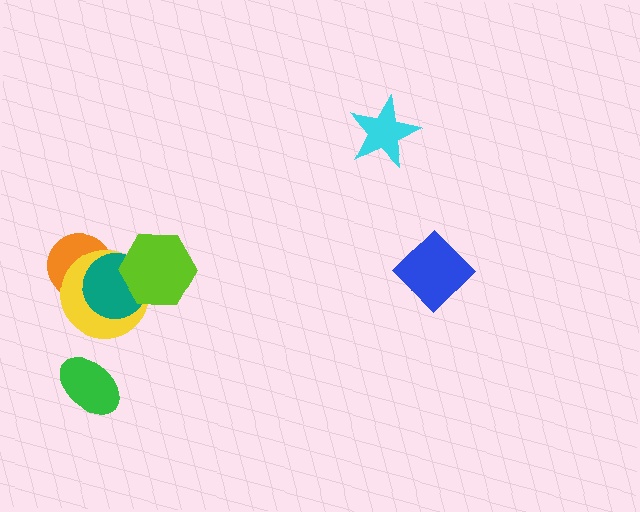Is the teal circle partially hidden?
Yes, it is partially covered by another shape.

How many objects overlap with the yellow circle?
3 objects overlap with the yellow circle.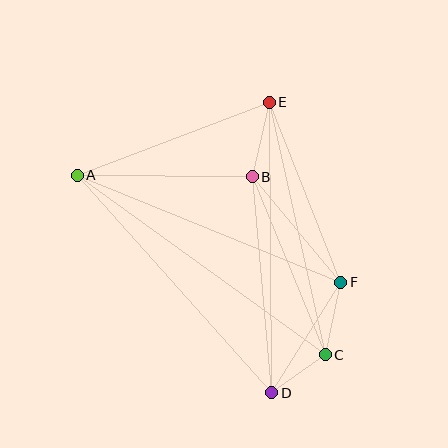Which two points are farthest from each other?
Points A and C are farthest from each other.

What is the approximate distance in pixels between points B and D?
The distance between B and D is approximately 217 pixels.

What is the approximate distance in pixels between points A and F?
The distance between A and F is approximately 284 pixels.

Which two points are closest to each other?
Points C and D are closest to each other.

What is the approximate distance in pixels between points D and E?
The distance between D and E is approximately 291 pixels.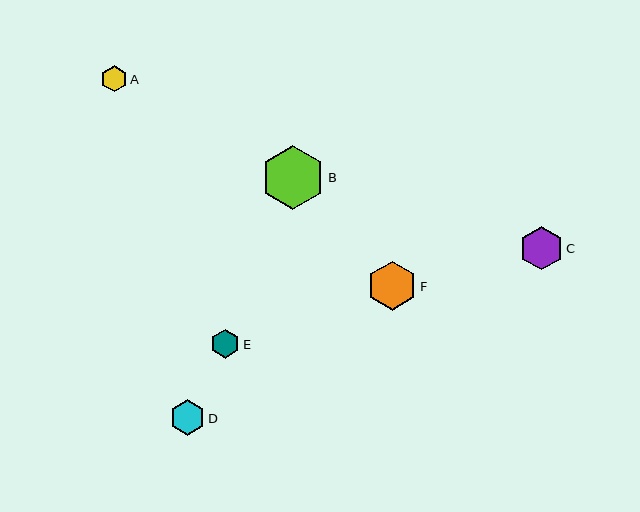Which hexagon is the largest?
Hexagon B is the largest with a size of approximately 64 pixels.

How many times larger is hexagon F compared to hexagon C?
Hexagon F is approximately 1.1 times the size of hexagon C.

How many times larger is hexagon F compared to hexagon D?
Hexagon F is approximately 1.4 times the size of hexagon D.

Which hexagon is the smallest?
Hexagon A is the smallest with a size of approximately 26 pixels.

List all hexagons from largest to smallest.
From largest to smallest: B, F, C, D, E, A.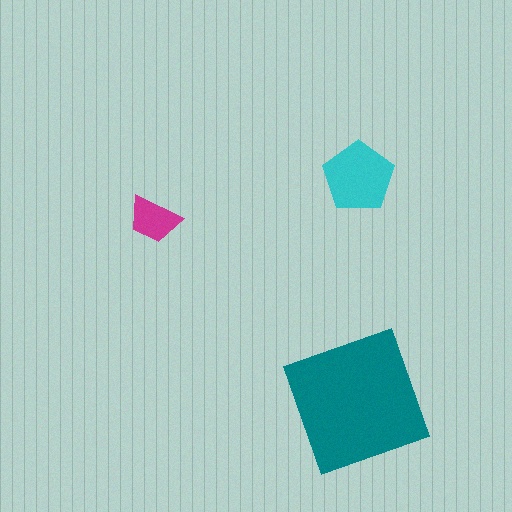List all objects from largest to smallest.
The teal square, the cyan pentagon, the magenta trapezoid.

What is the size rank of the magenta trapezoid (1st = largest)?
3rd.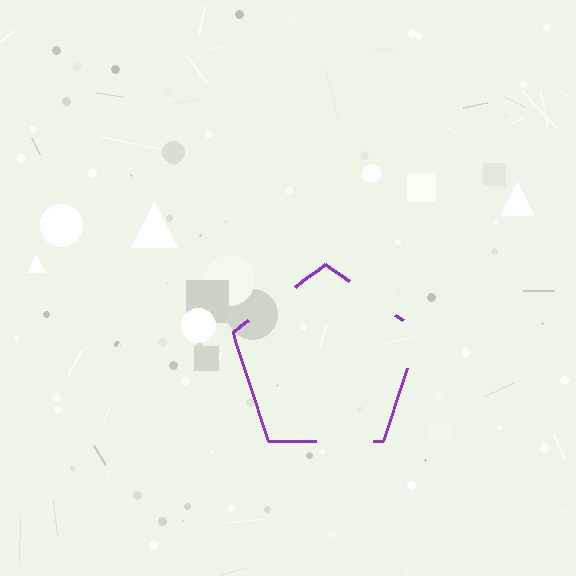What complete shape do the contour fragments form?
The contour fragments form a pentagon.